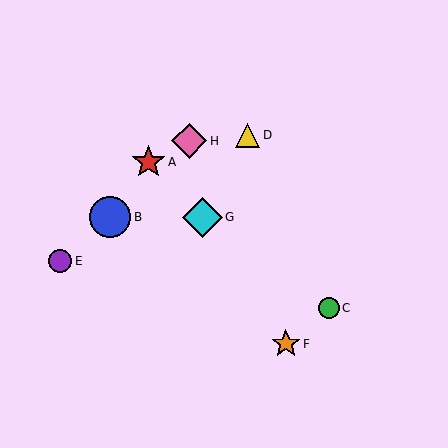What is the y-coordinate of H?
Object H is at y≈141.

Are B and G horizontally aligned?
Yes, both are at y≈217.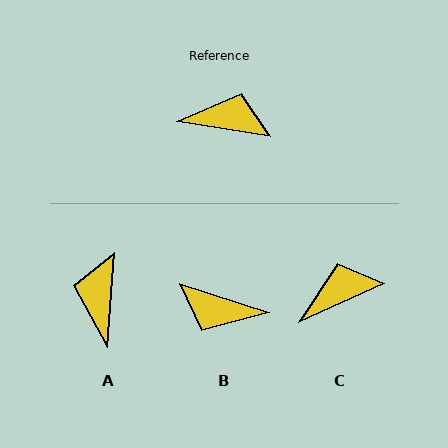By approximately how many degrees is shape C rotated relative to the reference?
Approximately 33 degrees counter-clockwise.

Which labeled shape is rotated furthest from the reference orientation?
B, about 171 degrees away.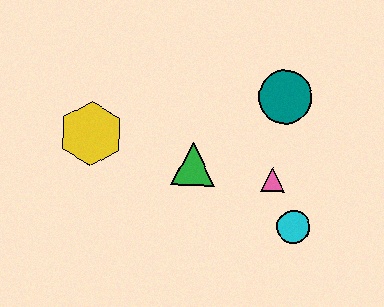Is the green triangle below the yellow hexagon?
Yes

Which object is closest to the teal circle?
The pink triangle is closest to the teal circle.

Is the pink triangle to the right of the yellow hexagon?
Yes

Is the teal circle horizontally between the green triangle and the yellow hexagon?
No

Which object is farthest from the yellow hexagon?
The cyan circle is farthest from the yellow hexagon.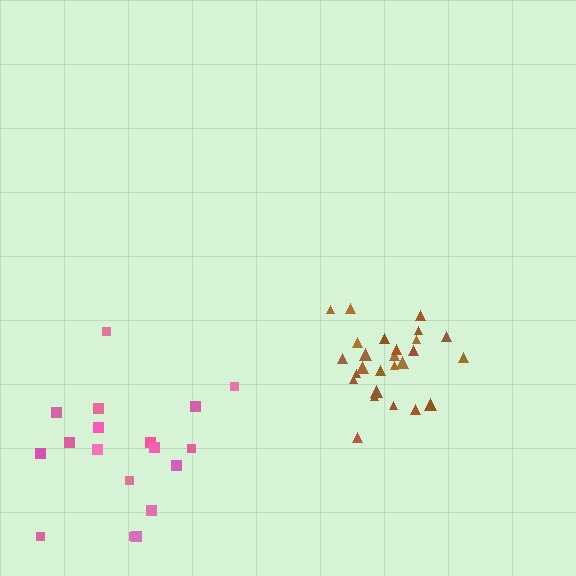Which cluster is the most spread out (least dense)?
Pink.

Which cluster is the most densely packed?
Brown.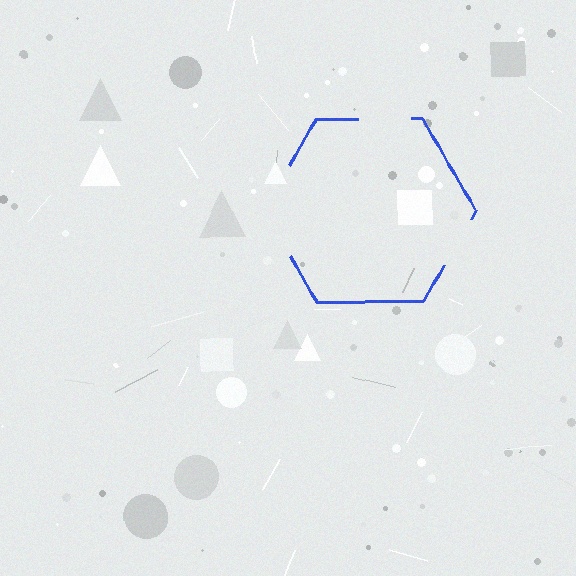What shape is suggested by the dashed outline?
The dashed outline suggests a hexagon.